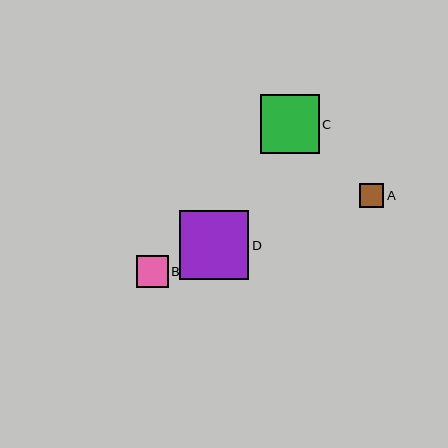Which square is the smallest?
Square A is the smallest with a size of approximately 24 pixels.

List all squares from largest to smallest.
From largest to smallest: D, C, B, A.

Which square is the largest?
Square D is the largest with a size of approximately 70 pixels.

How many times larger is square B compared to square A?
Square B is approximately 1.3 times the size of square A.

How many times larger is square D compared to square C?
Square D is approximately 1.2 times the size of square C.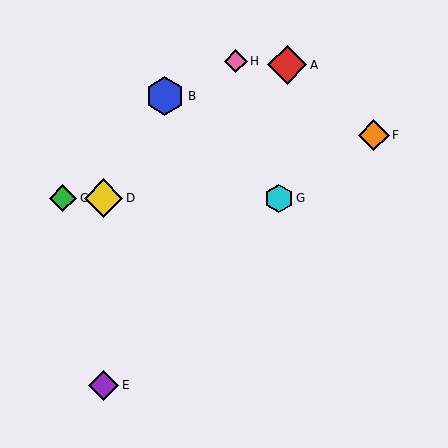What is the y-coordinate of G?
Object G is at y≈198.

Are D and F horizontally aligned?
No, D is at y≈198 and F is at y≈135.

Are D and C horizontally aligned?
Yes, both are at y≈198.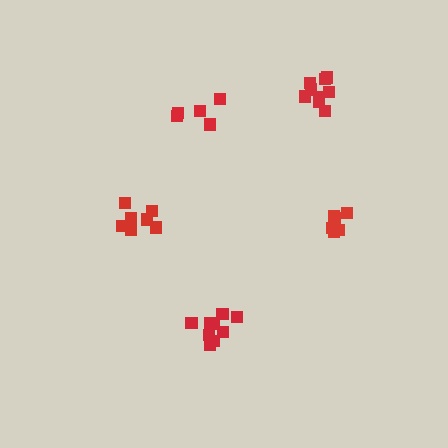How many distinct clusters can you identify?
There are 5 distinct clusters.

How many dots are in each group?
Group 1: 6 dots, Group 2: 9 dots, Group 3: 7 dots, Group 4: 5 dots, Group 5: 10 dots (37 total).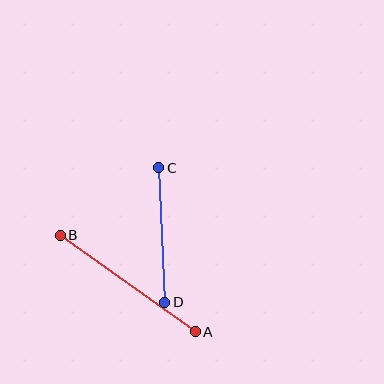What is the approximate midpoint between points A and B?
The midpoint is at approximately (128, 284) pixels.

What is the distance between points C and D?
The distance is approximately 134 pixels.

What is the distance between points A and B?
The distance is approximately 166 pixels.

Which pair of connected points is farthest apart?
Points A and B are farthest apart.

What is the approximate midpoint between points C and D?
The midpoint is at approximately (162, 235) pixels.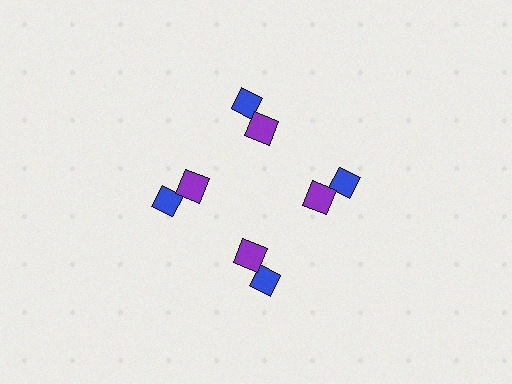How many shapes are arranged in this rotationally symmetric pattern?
There are 8 shapes, arranged in 4 groups of 2.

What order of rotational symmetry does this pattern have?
This pattern has 4-fold rotational symmetry.